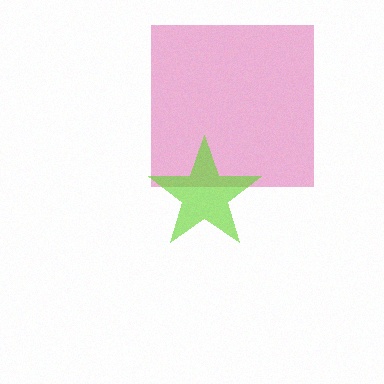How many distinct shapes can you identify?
There are 2 distinct shapes: a magenta square, a lime star.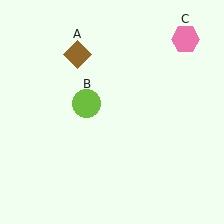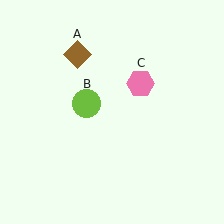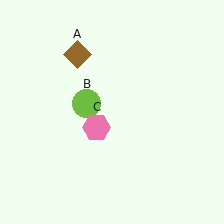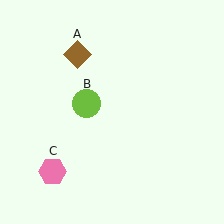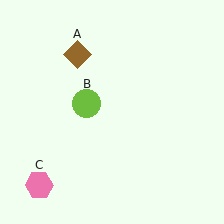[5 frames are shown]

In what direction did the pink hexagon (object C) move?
The pink hexagon (object C) moved down and to the left.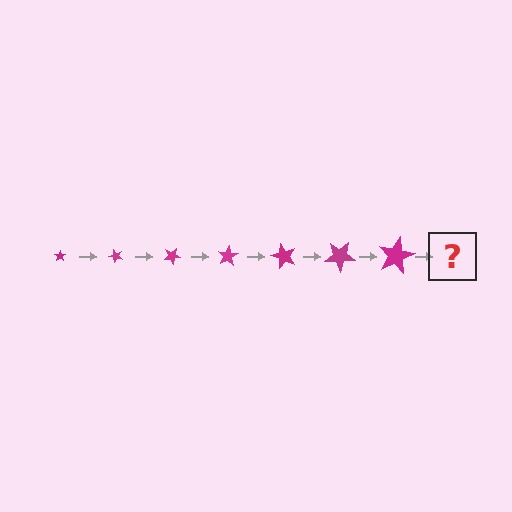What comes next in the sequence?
The next element should be a star, larger than the previous one and rotated 350 degrees from the start.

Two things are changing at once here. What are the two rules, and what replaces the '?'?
The two rules are that the star grows larger each step and it rotates 50 degrees each step. The '?' should be a star, larger than the previous one and rotated 350 degrees from the start.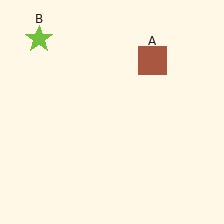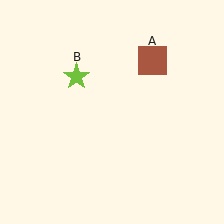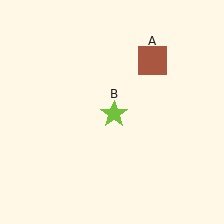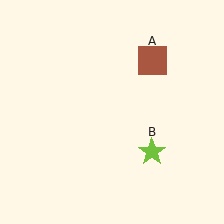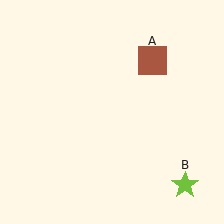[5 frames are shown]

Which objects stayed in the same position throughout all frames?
Brown square (object A) remained stationary.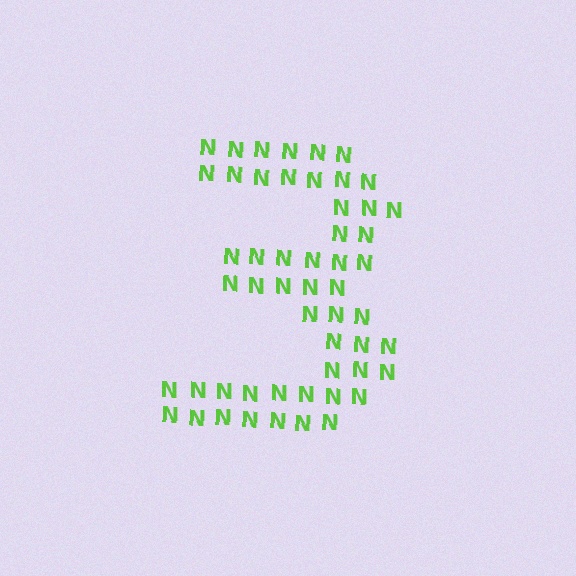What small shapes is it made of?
It is made of small letter N's.